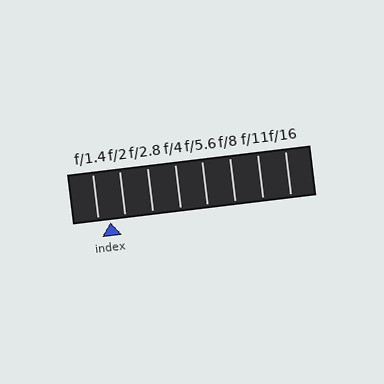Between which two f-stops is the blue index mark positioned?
The index mark is between f/1.4 and f/2.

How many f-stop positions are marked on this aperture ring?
There are 8 f-stop positions marked.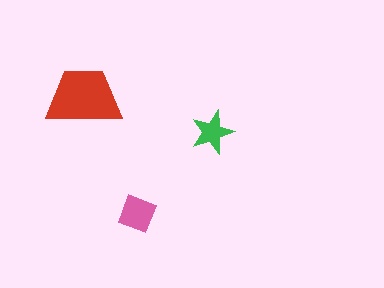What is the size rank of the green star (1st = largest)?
3rd.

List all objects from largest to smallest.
The red trapezoid, the pink square, the green star.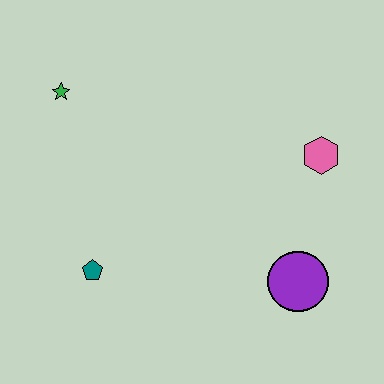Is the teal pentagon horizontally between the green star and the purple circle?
Yes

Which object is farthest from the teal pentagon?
The pink hexagon is farthest from the teal pentagon.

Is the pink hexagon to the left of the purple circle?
No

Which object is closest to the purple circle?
The pink hexagon is closest to the purple circle.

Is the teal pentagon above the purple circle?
Yes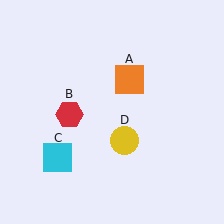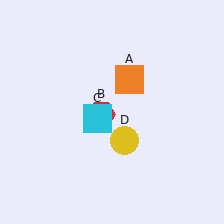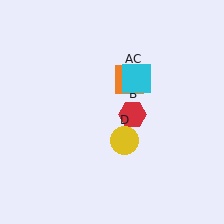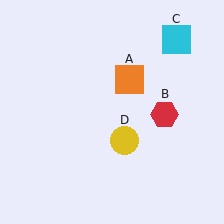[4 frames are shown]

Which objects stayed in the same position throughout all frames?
Orange square (object A) and yellow circle (object D) remained stationary.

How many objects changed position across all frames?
2 objects changed position: red hexagon (object B), cyan square (object C).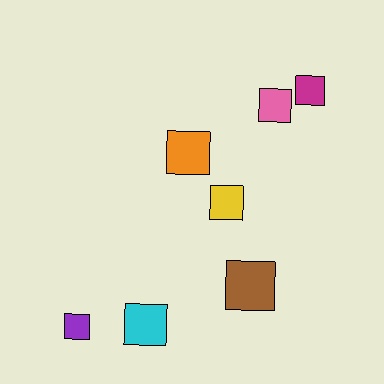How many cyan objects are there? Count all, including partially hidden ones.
There is 1 cyan object.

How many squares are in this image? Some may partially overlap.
There are 7 squares.